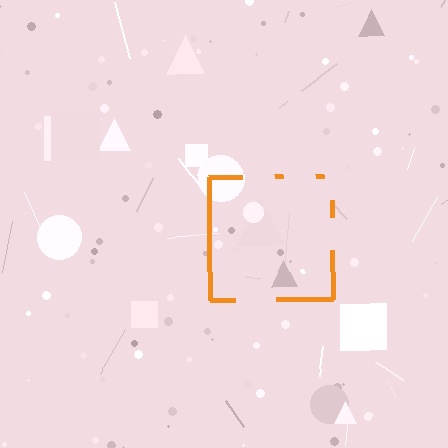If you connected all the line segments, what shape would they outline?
They would outline a square.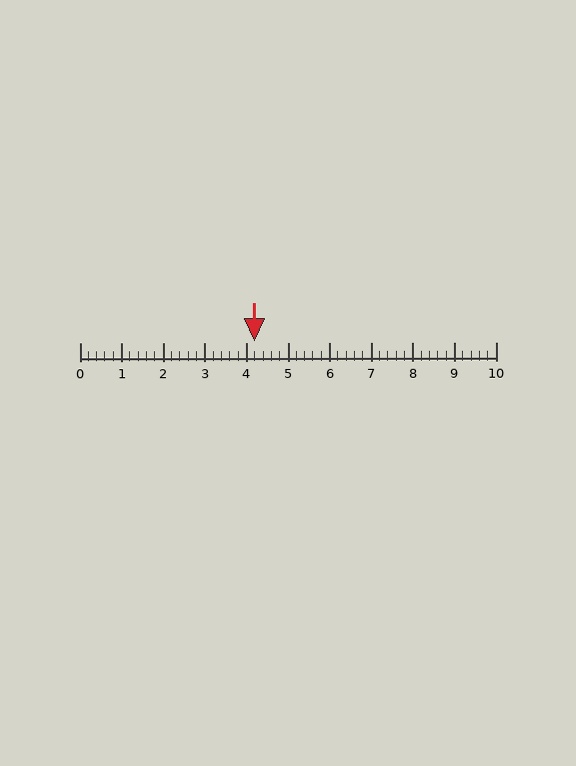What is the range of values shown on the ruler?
The ruler shows values from 0 to 10.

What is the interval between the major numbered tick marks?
The major tick marks are spaced 1 units apart.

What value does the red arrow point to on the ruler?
The red arrow points to approximately 4.2.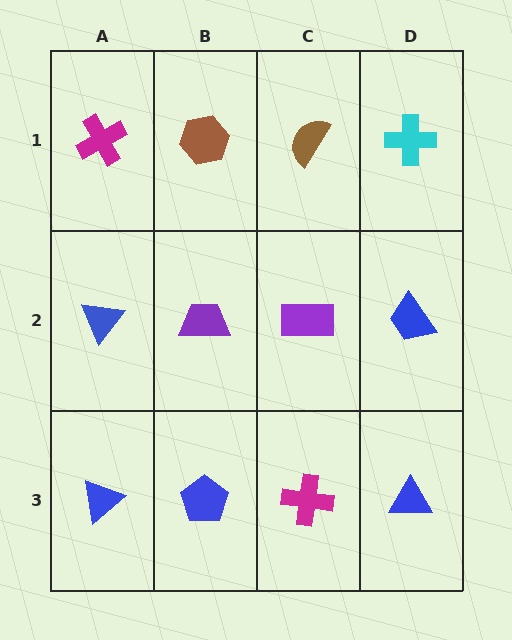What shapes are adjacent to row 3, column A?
A blue triangle (row 2, column A), a blue pentagon (row 3, column B).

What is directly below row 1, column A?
A blue triangle.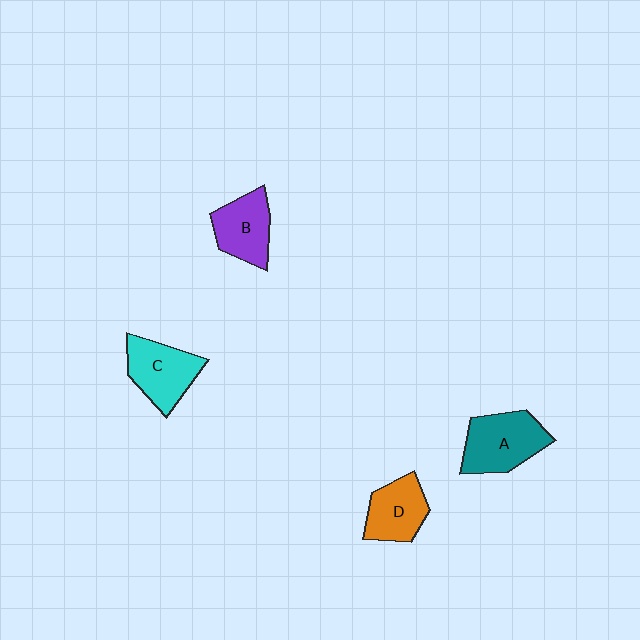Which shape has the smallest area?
Shape D (orange).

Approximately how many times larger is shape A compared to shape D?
Approximately 1.3 times.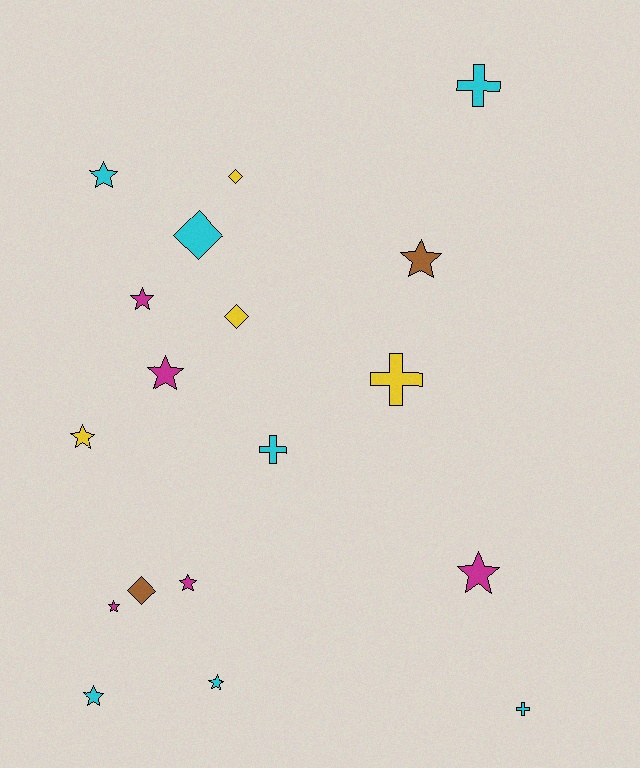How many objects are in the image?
There are 18 objects.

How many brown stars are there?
There is 1 brown star.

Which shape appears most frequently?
Star, with 10 objects.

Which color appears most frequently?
Cyan, with 7 objects.